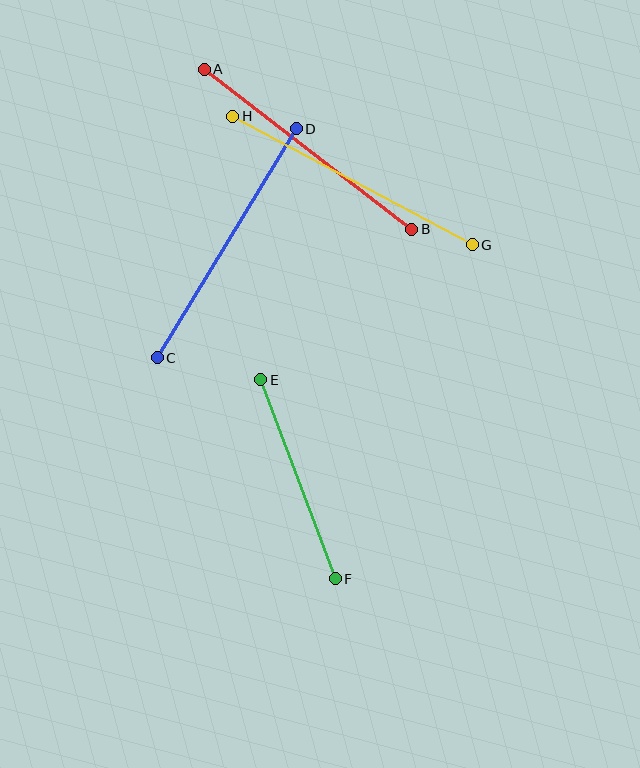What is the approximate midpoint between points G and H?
The midpoint is at approximately (353, 180) pixels.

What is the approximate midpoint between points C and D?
The midpoint is at approximately (227, 243) pixels.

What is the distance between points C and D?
The distance is approximately 268 pixels.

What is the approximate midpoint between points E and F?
The midpoint is at approximately (298, 479) pixels.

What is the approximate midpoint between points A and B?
The midpoint is at approximately (308, 149) pixels.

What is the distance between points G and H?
The distance is approximately 272 pixels.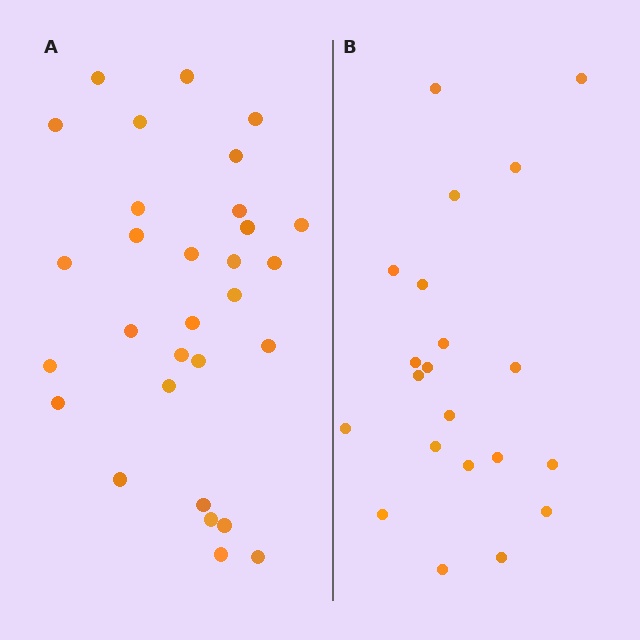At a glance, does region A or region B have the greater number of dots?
Region A (the left region) has more dots.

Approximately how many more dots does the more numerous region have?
Region A has roughly 8 or so more dots than region B.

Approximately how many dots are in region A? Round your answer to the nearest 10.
About 30 dots.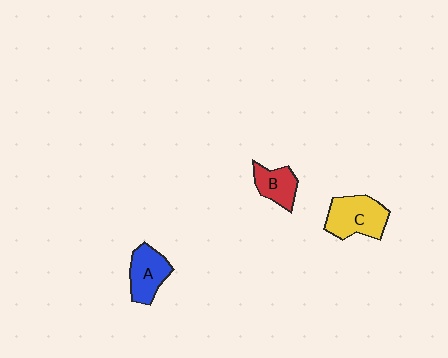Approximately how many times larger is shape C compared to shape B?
Approximately 1.6 times.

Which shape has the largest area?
Shape C (yellow).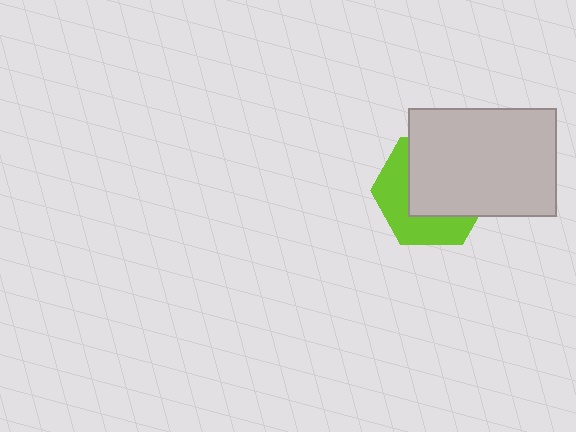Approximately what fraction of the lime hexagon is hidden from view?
Roughly 58% of the lime hexagon is hidden behind the light gray rectangle.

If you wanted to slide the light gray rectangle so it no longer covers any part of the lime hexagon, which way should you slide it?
Slide it toward the upper-right — that is the most direct way to separate the two shapes.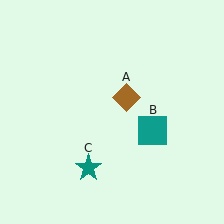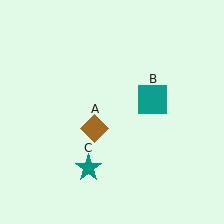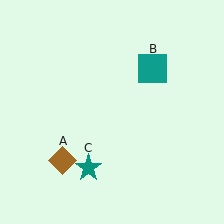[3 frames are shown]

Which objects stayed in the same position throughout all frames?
Teal star (object C) remained stationary.